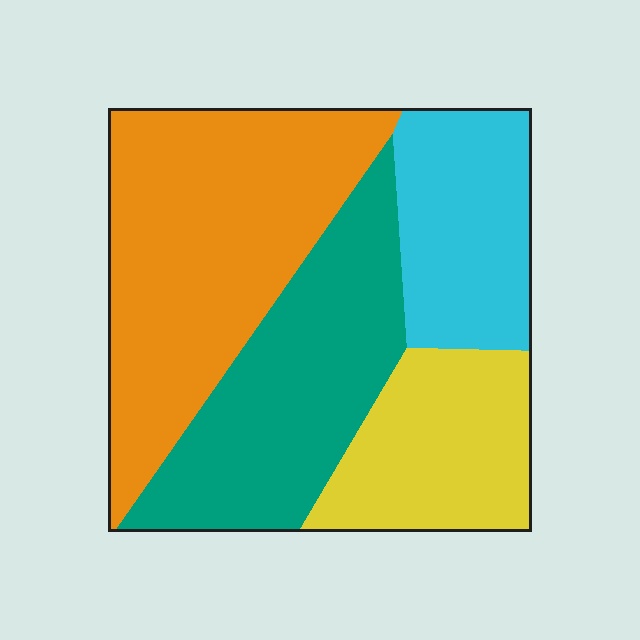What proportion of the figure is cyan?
Cyan takes up about one sixth (1/6) of the figure.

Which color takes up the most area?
Orange, at roughly 35%.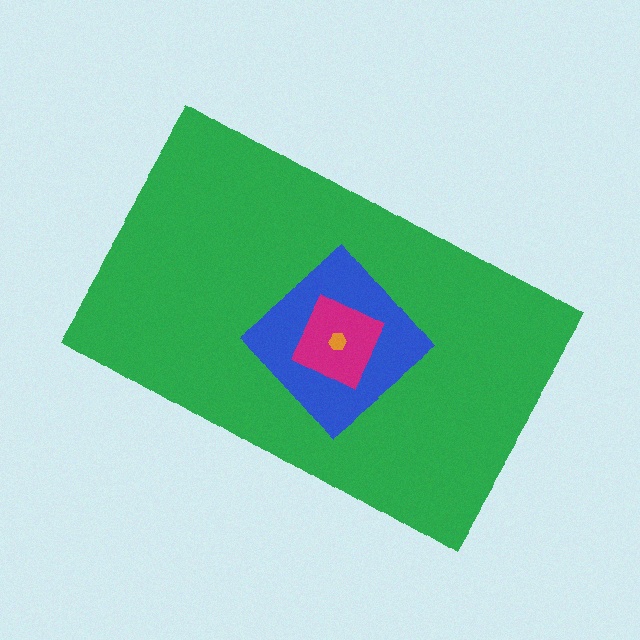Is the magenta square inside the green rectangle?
Yes.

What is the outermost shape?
The green rectangle.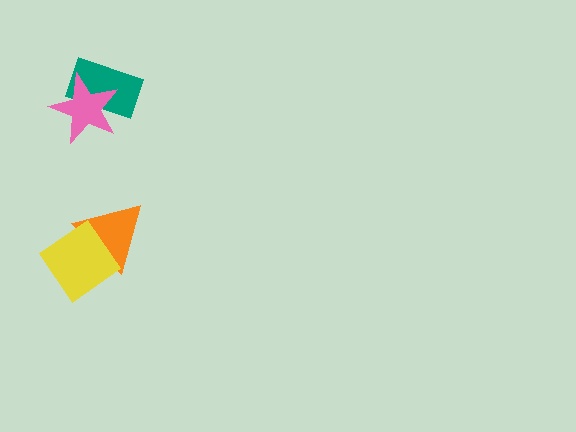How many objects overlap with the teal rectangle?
1 object overlaps with the teal rectangle.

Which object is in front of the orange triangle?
The yellow diamond is in front of the orange triangle.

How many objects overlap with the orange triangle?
1 object overlaps with the orange triangle.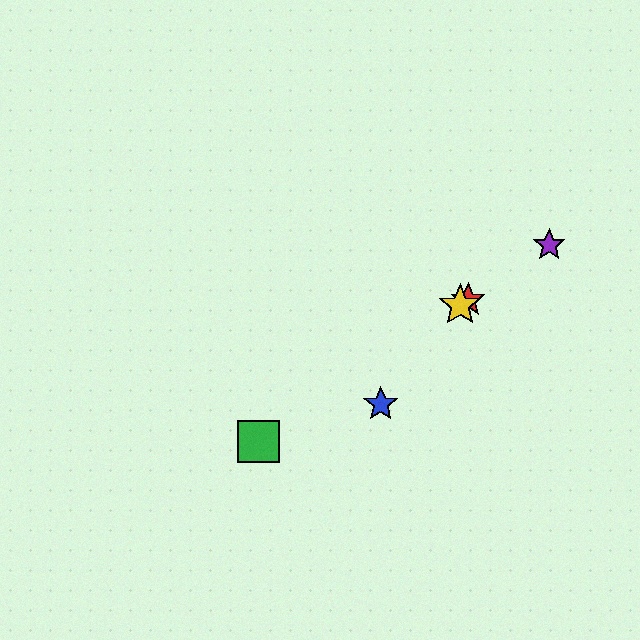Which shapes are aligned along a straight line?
The red star, the green square, the yellow star, the purple star are aligned along a straight line.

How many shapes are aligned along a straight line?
4 shapes (the red star, the green square, the yellow star, the purple star) are aligned along a straight line.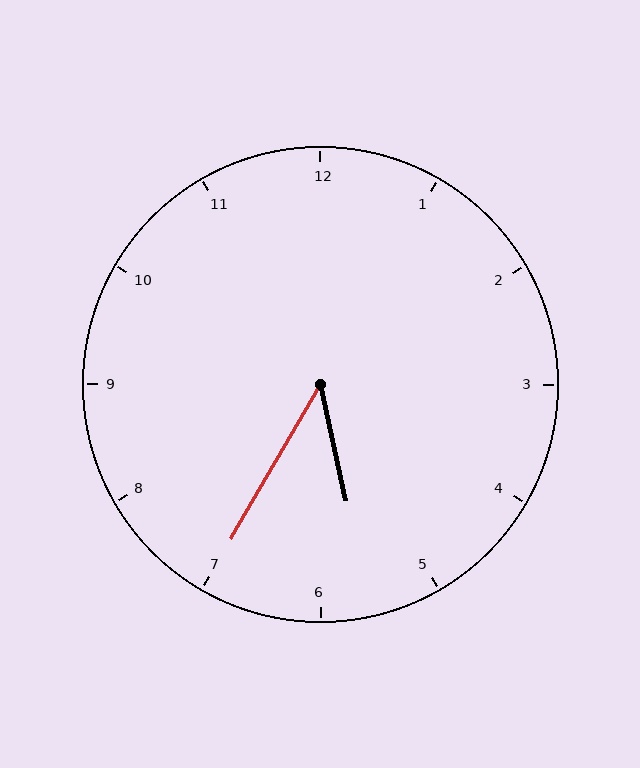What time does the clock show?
5:35.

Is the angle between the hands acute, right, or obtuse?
It is acute.